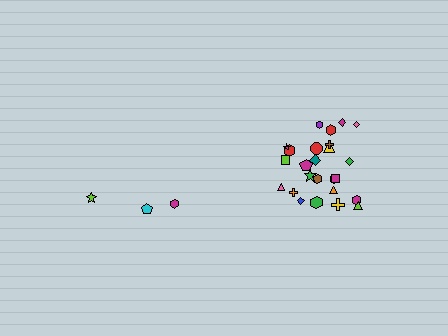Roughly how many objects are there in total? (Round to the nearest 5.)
Roughly 30 objects in total.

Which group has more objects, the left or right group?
The right group.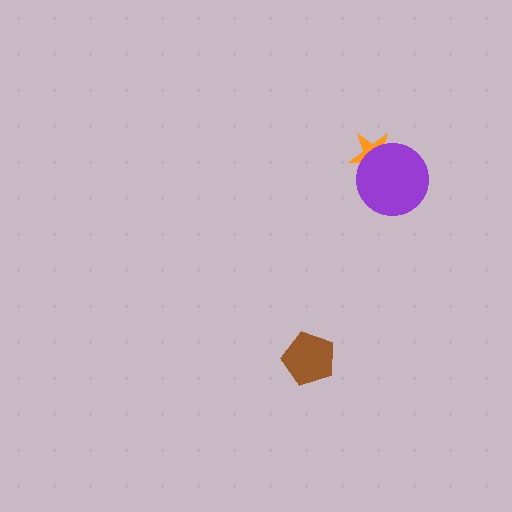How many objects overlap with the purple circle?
1 object overlaps with the purple circle.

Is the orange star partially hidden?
Yes, it is partially covered by another shape.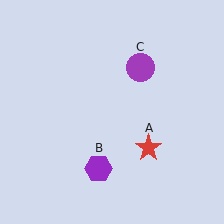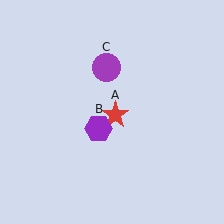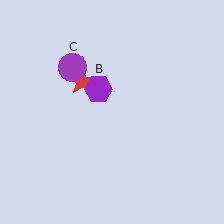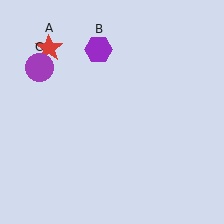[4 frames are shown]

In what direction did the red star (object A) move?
The red star (object A) moved up and to the left.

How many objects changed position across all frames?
3 objects changed position: red star (object A), purple hexagon (object B), purple circle (object C).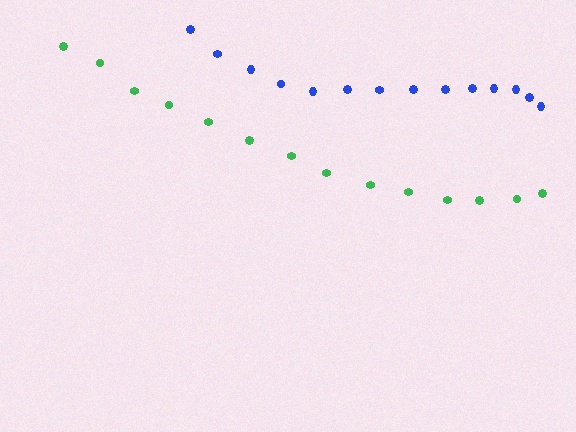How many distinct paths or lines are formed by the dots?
There are 2 distinct paths.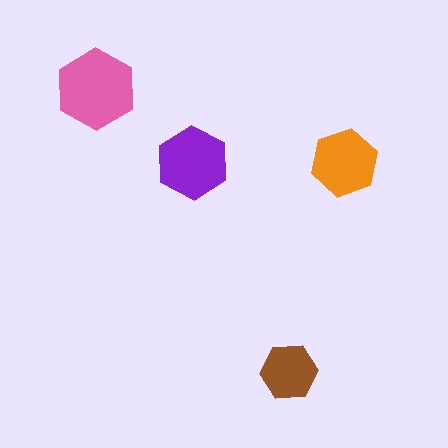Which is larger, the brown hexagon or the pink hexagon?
The pink one.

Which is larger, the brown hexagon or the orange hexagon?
The orange one.